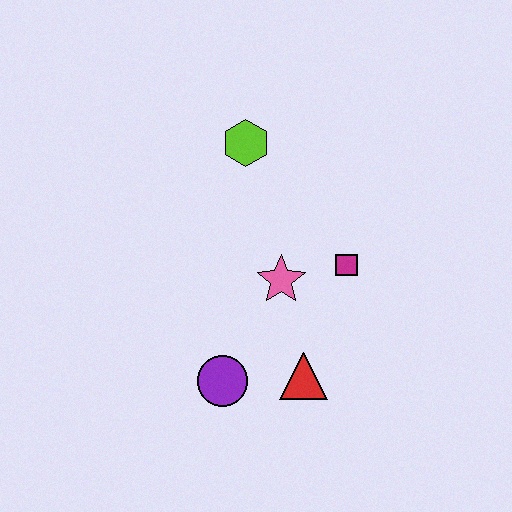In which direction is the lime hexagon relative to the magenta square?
The lime hexagon is above the magenta square.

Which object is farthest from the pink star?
The lime hexagon is farthest from the pink star.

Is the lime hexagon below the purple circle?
No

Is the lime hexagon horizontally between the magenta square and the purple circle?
Yes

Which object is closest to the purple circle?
The red triangle is closest to the purple circle.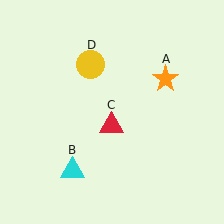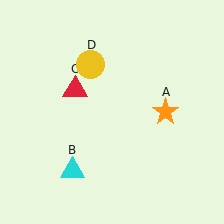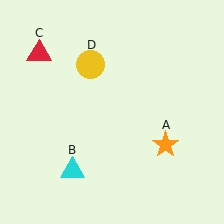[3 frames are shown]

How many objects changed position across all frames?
2 objects changed position: orange star (object A), red triangle (object C).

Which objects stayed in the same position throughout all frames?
Cyan triangle (object B) and yellow circle (object D) remained stationary.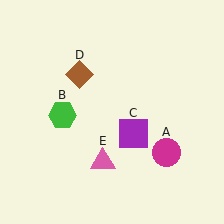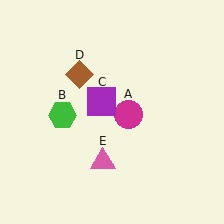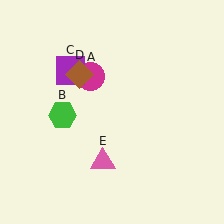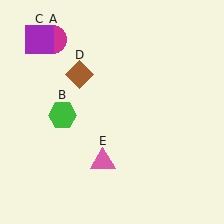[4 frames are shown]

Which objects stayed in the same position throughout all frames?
Green hexagon (object B) and brown diamond (object D) and pink triangle (object E) remained stationary.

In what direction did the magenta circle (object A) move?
The magenta circle (object A) moved up and to the left.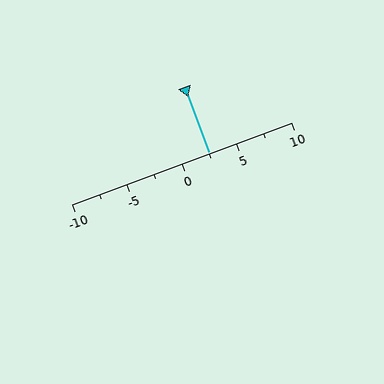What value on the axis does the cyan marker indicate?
The marker indicates approximately 2.5.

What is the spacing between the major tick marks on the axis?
The major ticks are spaced 5 apart.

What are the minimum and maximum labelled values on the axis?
The axis runs from -10 to 10.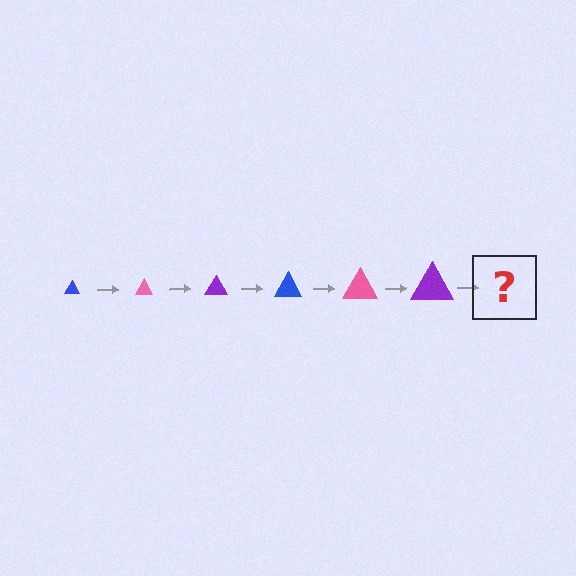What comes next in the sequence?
The next element should be a blue triangle, larger than the previous one.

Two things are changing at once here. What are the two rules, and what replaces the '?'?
The two rules are that the triangle grows larger each step and the color cycles through blue, pink, and purple. The '?' should be a blue triangle, larger than the previous one.